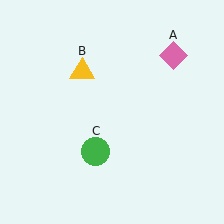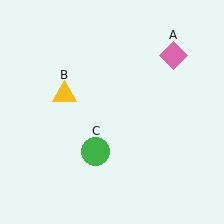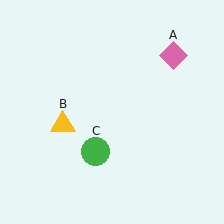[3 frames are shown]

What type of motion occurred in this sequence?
The yellow triangle (object B) rotated counterclockwise around the center of the scene.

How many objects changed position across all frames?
1 object changed position: yellow triangle (object B).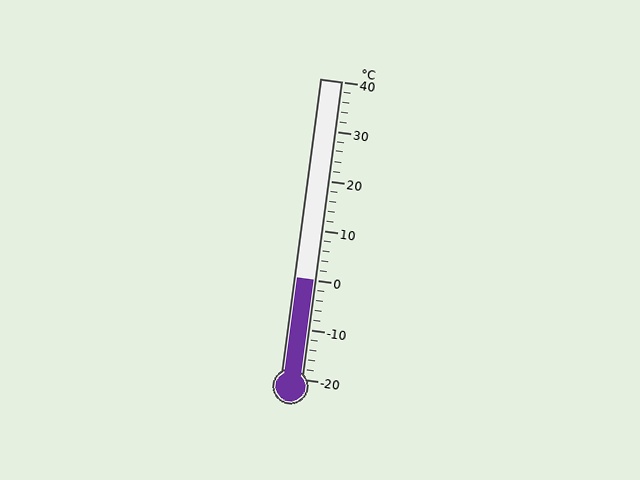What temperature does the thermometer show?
The thermometer shows approximately 0°C.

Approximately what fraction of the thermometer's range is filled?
The thermometer is filled to approximately 35% of its range.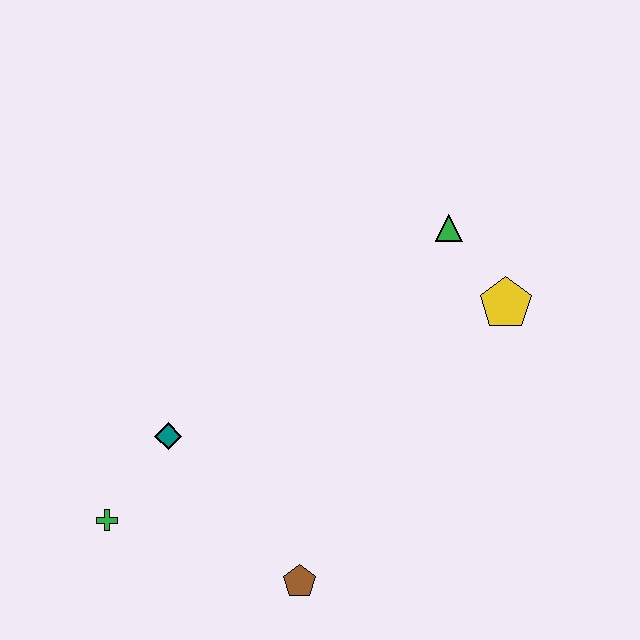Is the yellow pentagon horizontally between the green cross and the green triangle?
No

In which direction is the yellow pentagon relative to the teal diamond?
The yellow pentagon is to the right of the teal diamond.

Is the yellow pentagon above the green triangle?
No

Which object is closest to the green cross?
The teal diamond is closest to the green cross.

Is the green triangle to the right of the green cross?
Yes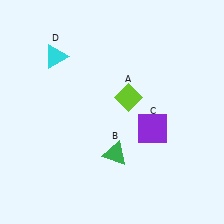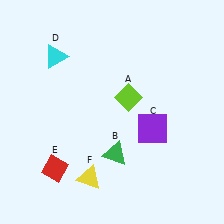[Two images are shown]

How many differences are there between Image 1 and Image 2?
There are 2 differences between the two images.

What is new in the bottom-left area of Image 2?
A red diamond (E) was added in the bottom-left area of Image 2.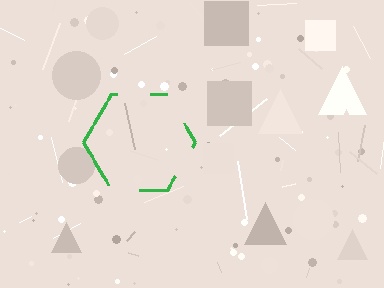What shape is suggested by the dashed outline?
The dashed outline suggests a hexagon.